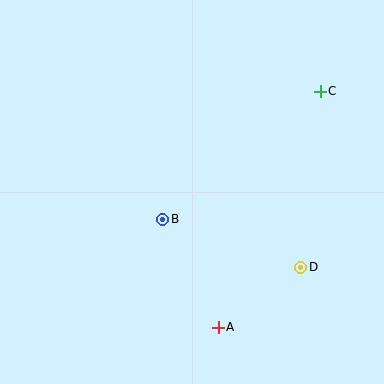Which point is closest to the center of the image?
Point B at (163, 219) is closest to the center.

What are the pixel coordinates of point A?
Point A is at (218, 327).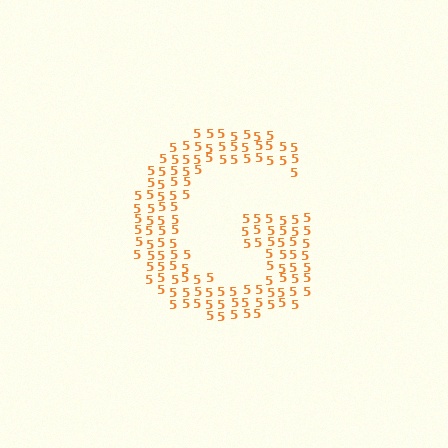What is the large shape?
The large shape is the letter G.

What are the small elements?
The small elements are digit 5's.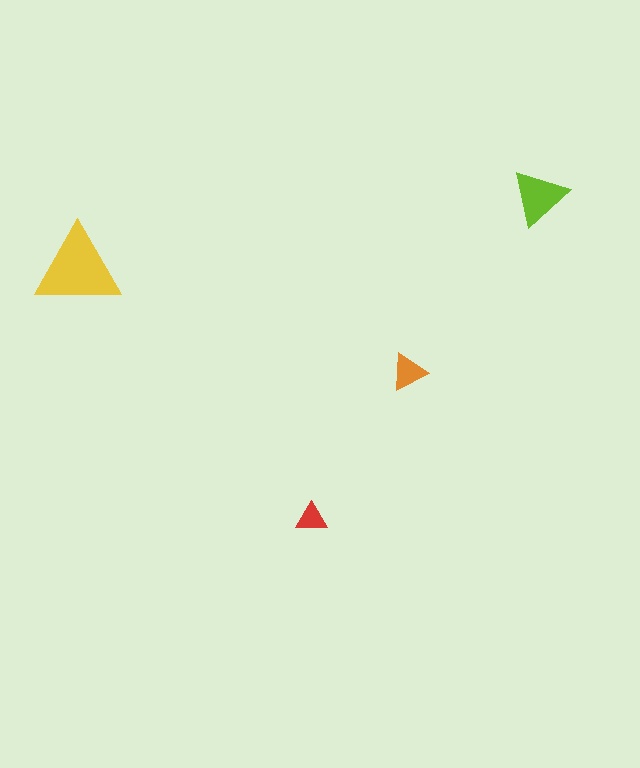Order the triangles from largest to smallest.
the yellow one, the lime one, the orange one, the red one.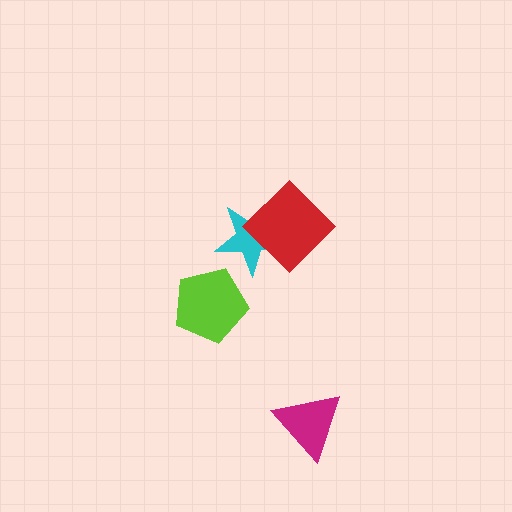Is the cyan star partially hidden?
Yes, it is partially covered by another shape.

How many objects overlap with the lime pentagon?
0 objects overlap with the lime pentagon.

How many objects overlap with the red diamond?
1 object overlaps with the red diamond.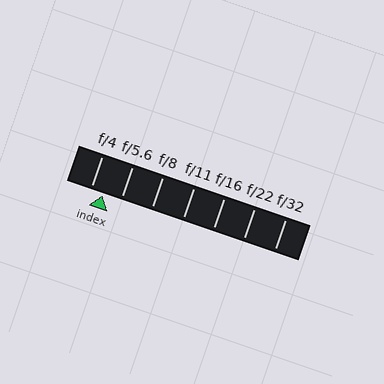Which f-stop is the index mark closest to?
The index mark is closest to f/4.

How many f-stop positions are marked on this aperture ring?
There are 7 f-stop positions marked.